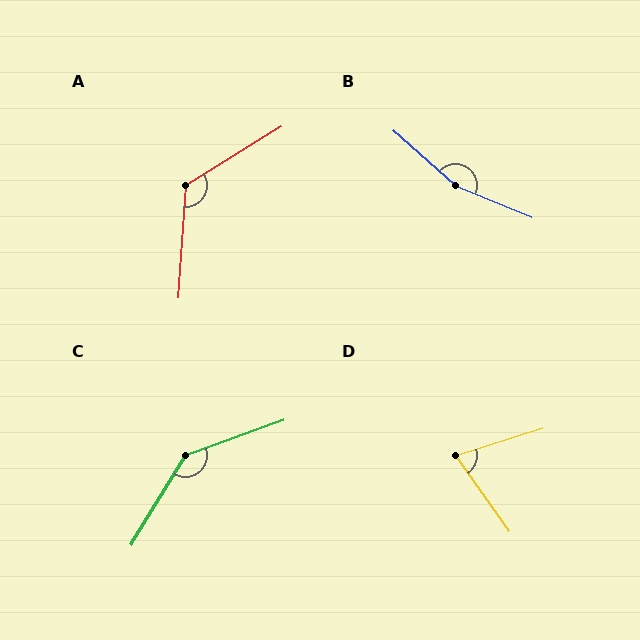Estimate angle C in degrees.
Approximately 141 degrees.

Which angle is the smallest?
D, at approximately 72 degrees.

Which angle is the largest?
B, at approximately 161 degrees.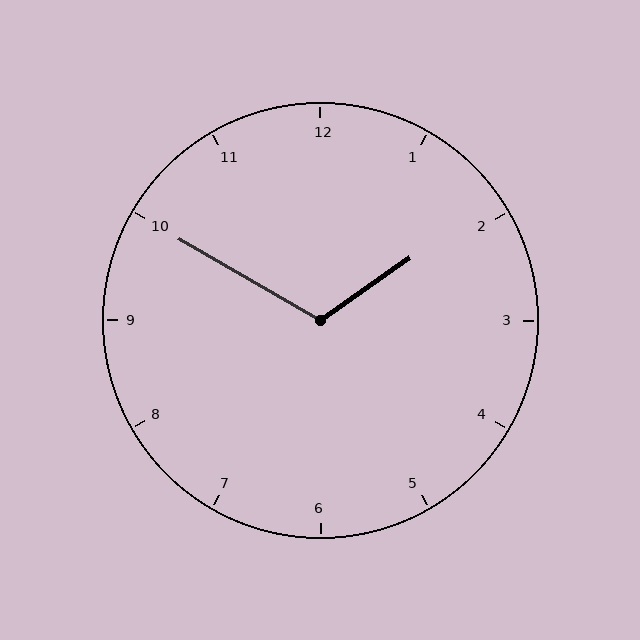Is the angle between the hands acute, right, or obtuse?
It is obtuse.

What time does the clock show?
1:50.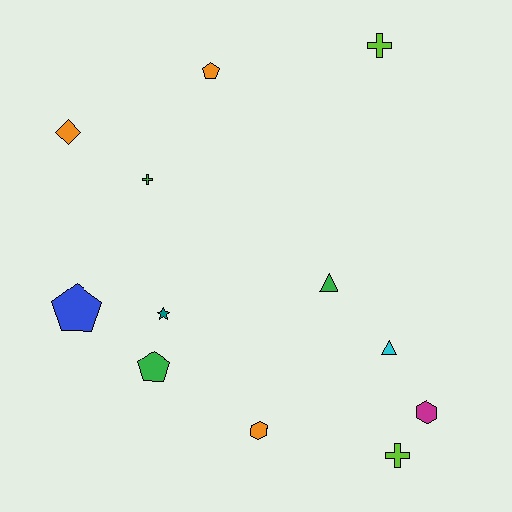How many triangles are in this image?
There are 2 triangles.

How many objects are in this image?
There are 12 objects.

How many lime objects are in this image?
There are 2 lime objects.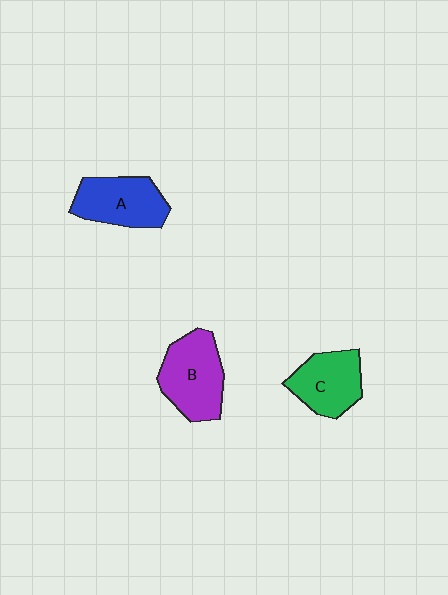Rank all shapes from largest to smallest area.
From largest to smallest: B (purple), A (blue), C (green).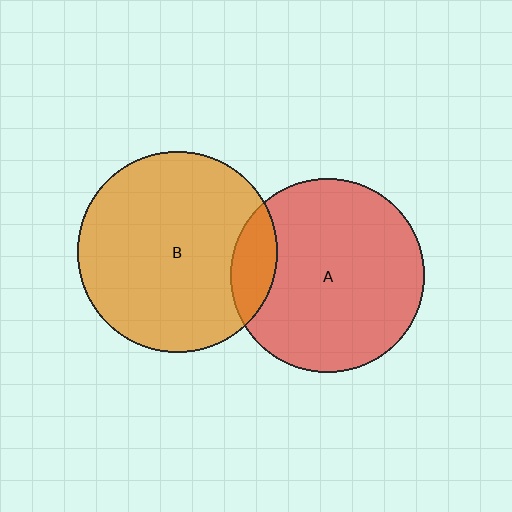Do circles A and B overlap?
Yes.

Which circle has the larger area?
Circle B (orange).